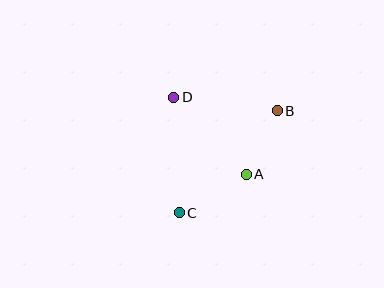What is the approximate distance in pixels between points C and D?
The distance between C and D is approximately 115 pixels.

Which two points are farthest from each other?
Points B and C are farthest from each other.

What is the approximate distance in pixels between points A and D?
The distance between A and D is approximately 105 pixels.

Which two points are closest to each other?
Points A and B are closest to each other.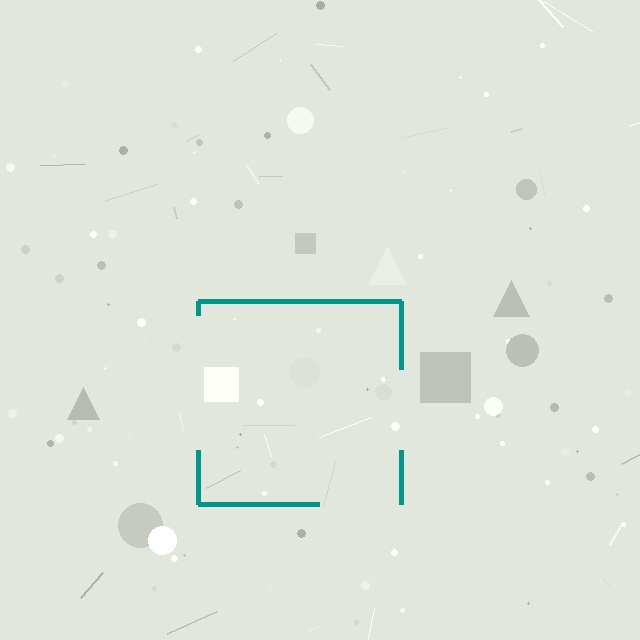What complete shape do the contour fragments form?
The contour fragments form a square.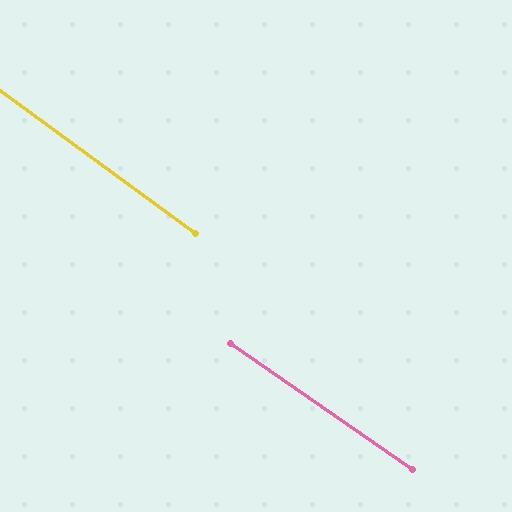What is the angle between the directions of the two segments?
Approximately 1 degree.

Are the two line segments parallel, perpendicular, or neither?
Parallel — their directions differ by only 1.2°.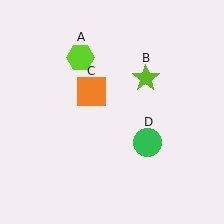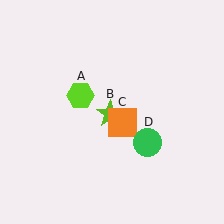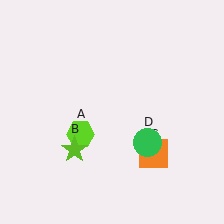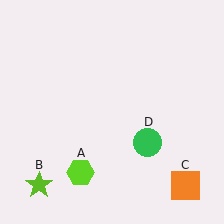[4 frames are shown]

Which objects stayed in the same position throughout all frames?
Green circle (object D) remained stationary.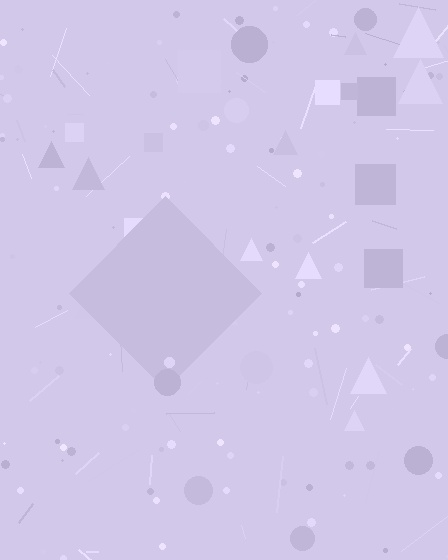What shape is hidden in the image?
A diamond is hidden in the image.